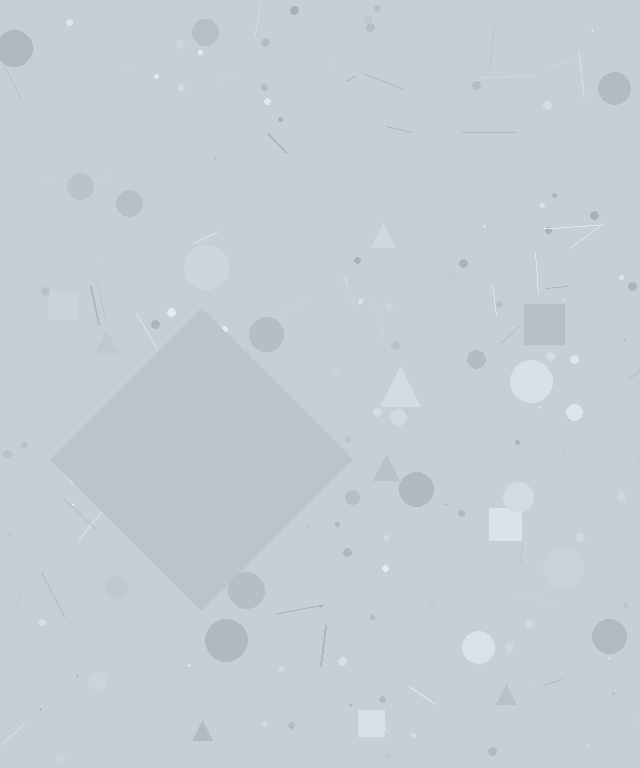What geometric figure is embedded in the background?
A diamond is embedded in the background.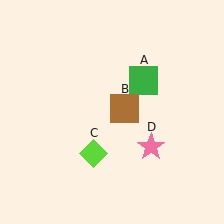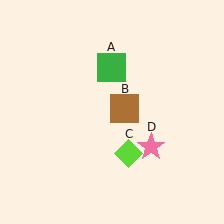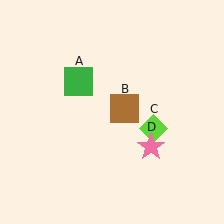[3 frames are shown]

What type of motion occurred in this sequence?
The green square (object A), lime diamond (object C) rotated counterclockwise around the center of the scene.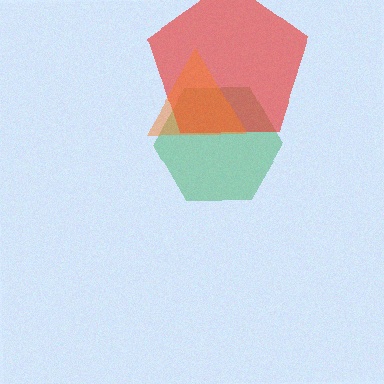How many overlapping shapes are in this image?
There are 3 overlapping shapes in the image.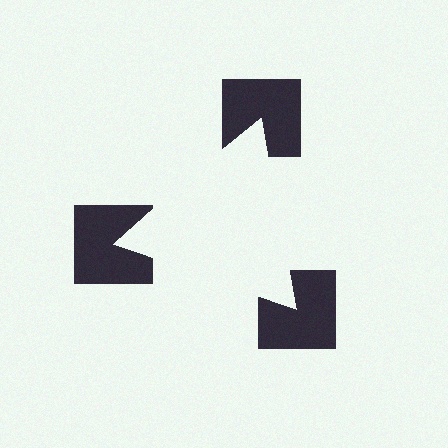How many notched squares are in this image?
There are 3 — one at each vertex of the illusory triangle.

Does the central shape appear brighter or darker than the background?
It typically appears slightly brighter than the background, even though no actual brightness change is drawn.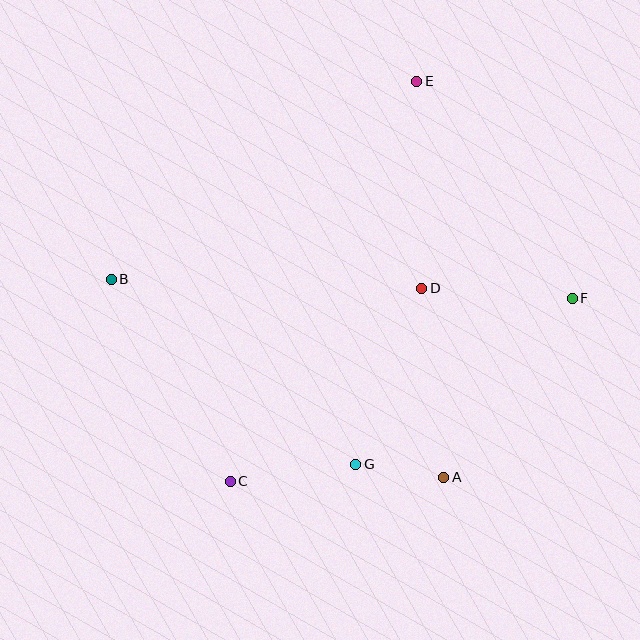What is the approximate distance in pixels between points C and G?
The distance between C and G is approximately 126 pixels.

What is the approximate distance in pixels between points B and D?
The distance between B and D is approximately 310 pixels.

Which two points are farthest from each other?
Points B and F are farthest from each other.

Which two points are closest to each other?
Points A and G are closest to each other.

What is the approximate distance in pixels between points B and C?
The distance between B and C is approximately 235 pixels.